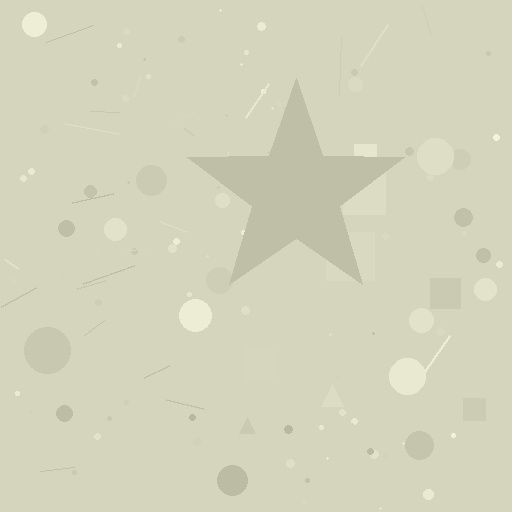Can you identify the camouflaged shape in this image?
The camouflaged shape is a star.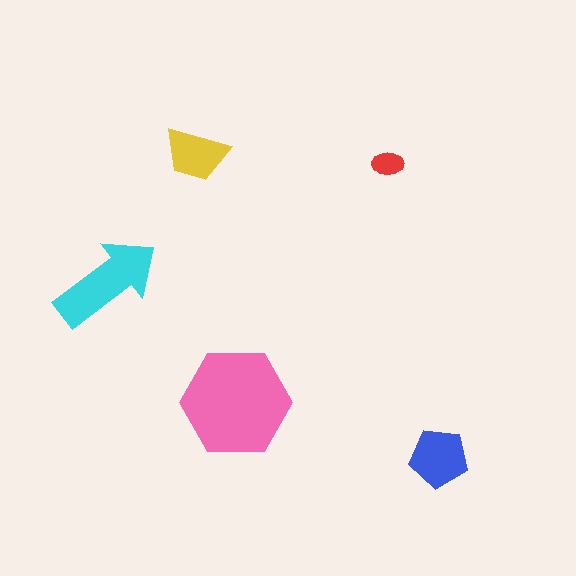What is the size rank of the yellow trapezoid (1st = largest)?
4th.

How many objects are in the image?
There are 5 objects in the image.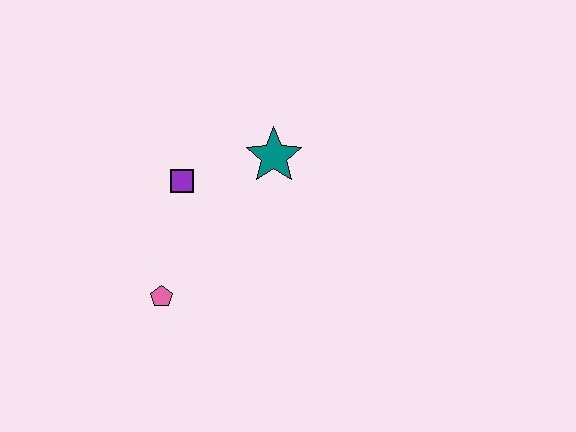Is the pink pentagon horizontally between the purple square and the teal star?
No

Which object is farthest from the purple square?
The pink pentagon is farthest from the purple square.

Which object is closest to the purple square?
The teal star is closest to the purple square.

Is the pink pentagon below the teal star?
Yes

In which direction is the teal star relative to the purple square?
The teal star is to the right of the purple square.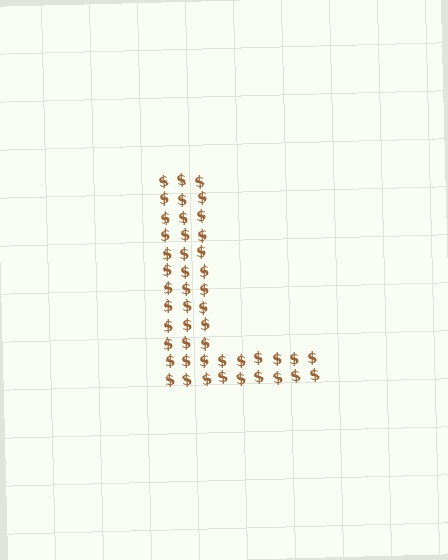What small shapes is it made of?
It is made of small dollar signs.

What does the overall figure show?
The overall figure shows the letter L.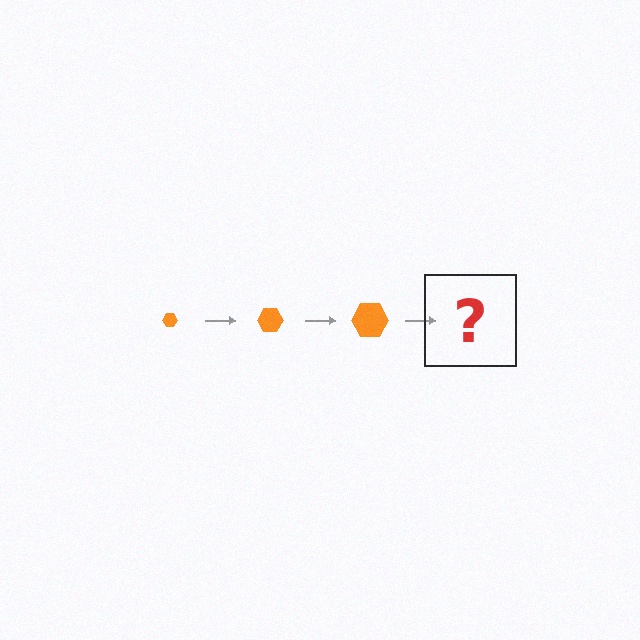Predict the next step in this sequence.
The next step is an orange hexagon, larger than the previous one.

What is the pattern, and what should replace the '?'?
The pattern is that the hexagon gets progressively larger each step. The '?' should be an orange hexagon, larger than the previous one.